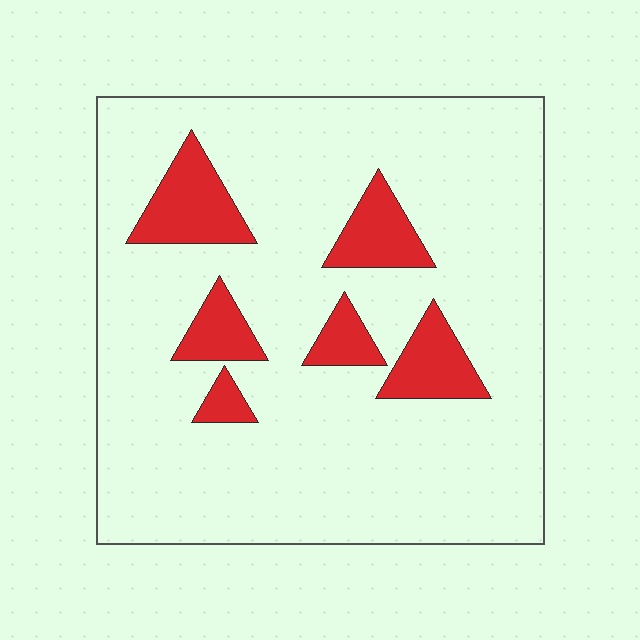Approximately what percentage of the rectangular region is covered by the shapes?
Approximately 15%.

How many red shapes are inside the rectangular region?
6.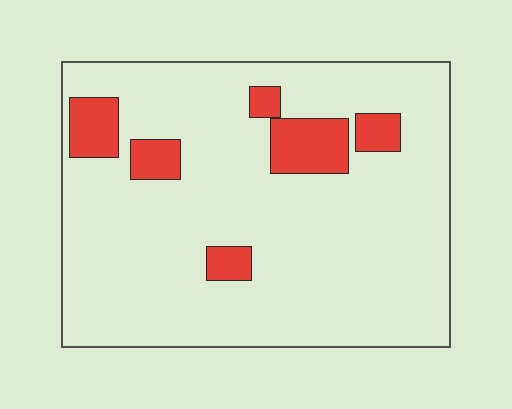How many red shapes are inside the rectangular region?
6.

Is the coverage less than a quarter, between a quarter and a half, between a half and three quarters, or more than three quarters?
Less than a quarter.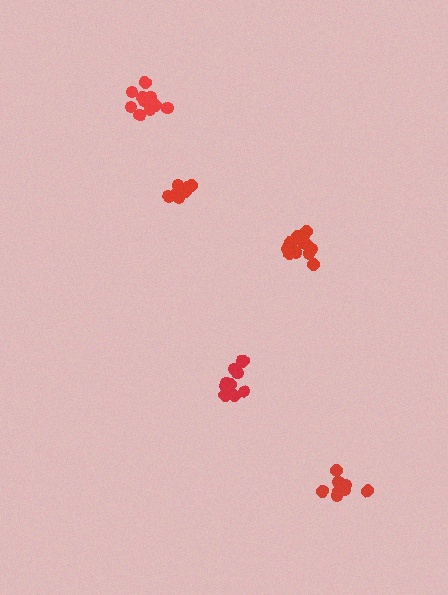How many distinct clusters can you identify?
There are 5 distinct clusters.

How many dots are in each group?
Group 1: 11 dots, Group 2: 11 dots, Group 3: 9 dots, Group 4: 8 dots, Group 5: 14 dots (53 total).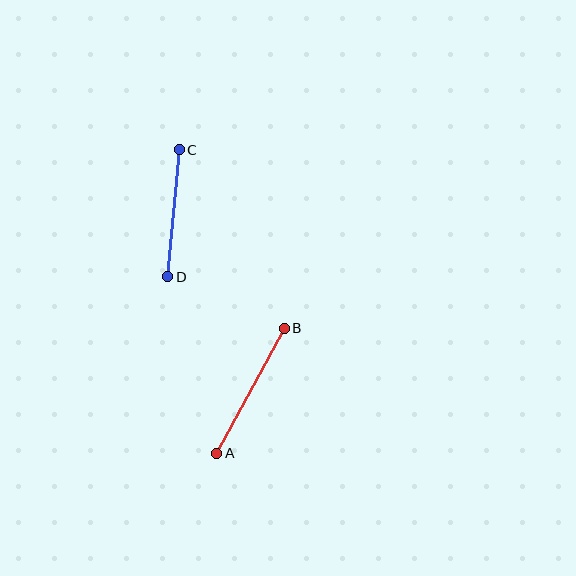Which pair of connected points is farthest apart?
Points A and B are farthest apart.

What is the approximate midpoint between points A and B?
The midpoint is at approximately (251, 391) pixels.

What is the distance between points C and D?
The distance is approximately 127 pixels.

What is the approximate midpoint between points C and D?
The midpoint is at approximately (173, 213) pixels.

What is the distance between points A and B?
The distance is approximately 142 pixels.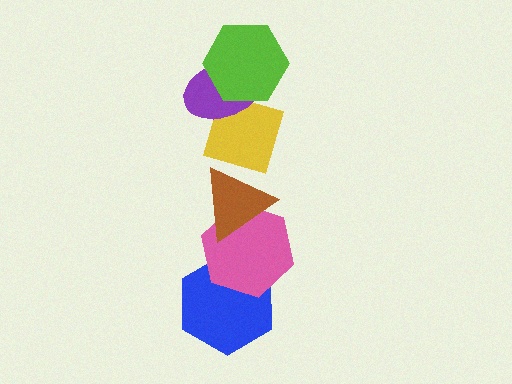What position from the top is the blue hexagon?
The blue hexagon is 6th from the top.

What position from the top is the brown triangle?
The brown triangle is 4th from the top.